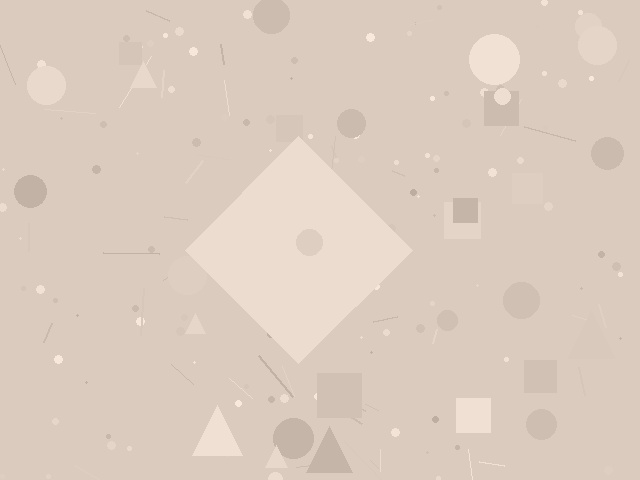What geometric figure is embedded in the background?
A diamond is embedded in the background.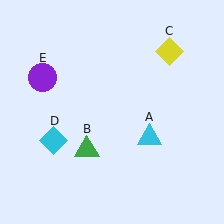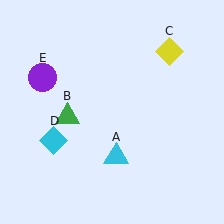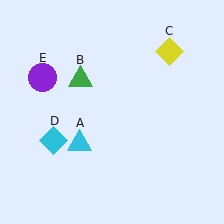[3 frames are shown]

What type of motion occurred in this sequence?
The cyan triangle (object A), green triangle (object B) rotated clockwise around the center of the scene.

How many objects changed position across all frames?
2 objects changed position: cyan triangle (object A), green triangle (object B).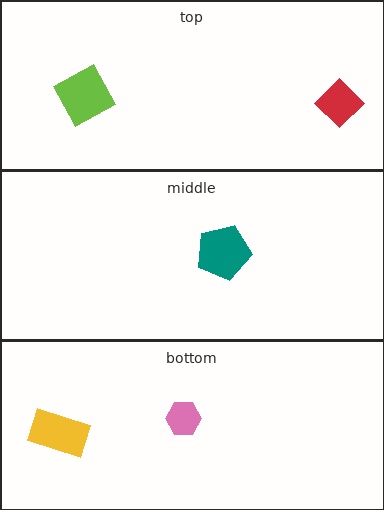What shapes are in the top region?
The lime square, the red diamond.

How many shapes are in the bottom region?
2.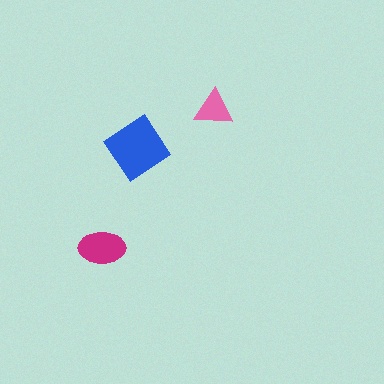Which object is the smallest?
The pink triangle.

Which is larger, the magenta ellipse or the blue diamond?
The blue diamond.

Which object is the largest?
The blue diamond.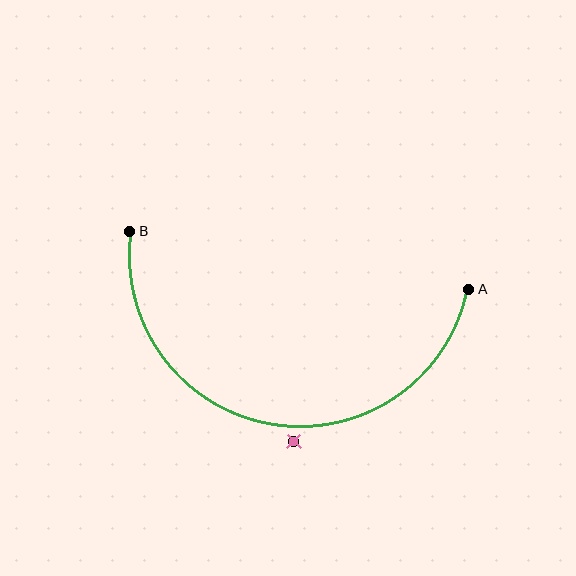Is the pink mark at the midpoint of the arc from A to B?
No — the pink mark does not lie on the arc at all. It sits slightly outside the curve.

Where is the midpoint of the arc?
The arc midpoint is the point on the curve farthest from the straight line joining A and B. It sits below that line.